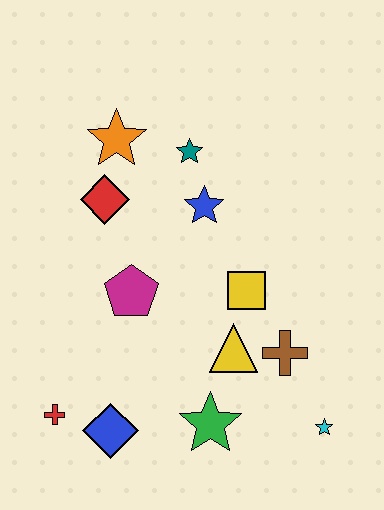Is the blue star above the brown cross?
Yes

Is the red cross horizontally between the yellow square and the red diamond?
No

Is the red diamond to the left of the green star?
Yes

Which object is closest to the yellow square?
The yellow triangle is closest to the yellow square.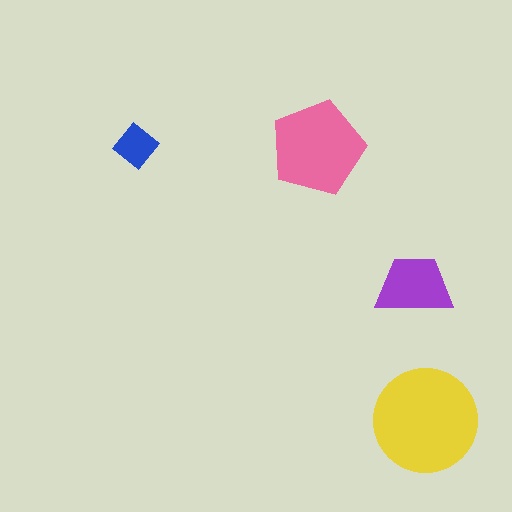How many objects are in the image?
There are 4 objects in the image.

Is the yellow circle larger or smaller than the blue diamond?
Larger.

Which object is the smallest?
The blue diamond.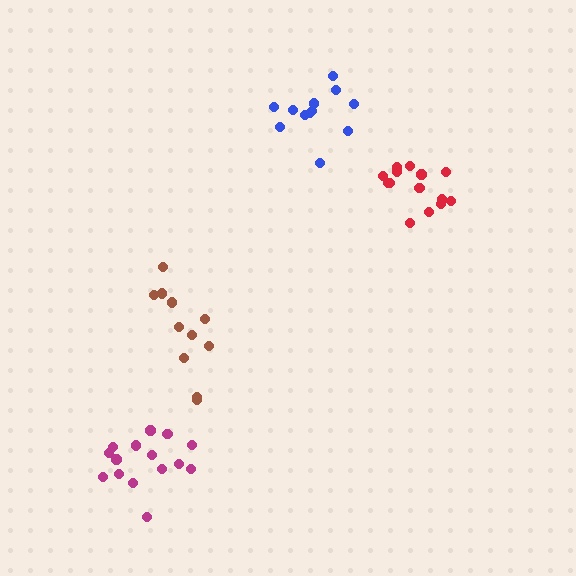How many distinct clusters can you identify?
There are 4 distinct clusters.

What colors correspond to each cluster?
The clusters are colored: magenta, red, blue, brown.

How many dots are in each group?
Group 1: 15 dots, Group 2: 15 dots, Group 3: 12 dots, Group 4: 11 dots (53 total).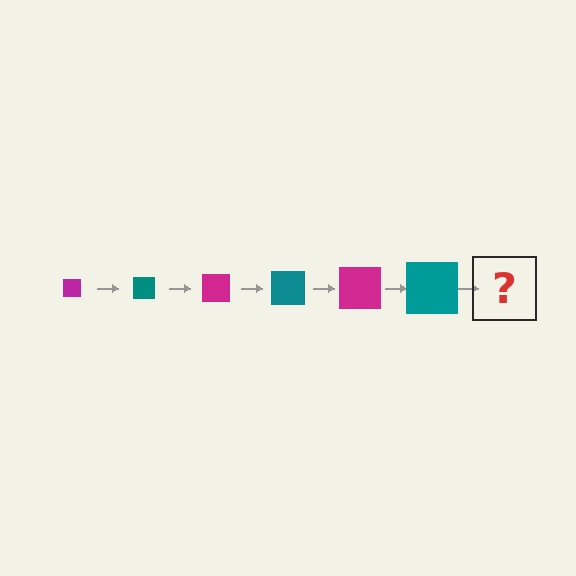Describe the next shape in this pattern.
It should be a magenta square, larger than the previous one.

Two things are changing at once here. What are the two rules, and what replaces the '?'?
The two rules are that the square grows larger each step and the color cycles through magenta and teal. The '?' should be a magenta square, larger than the previous one.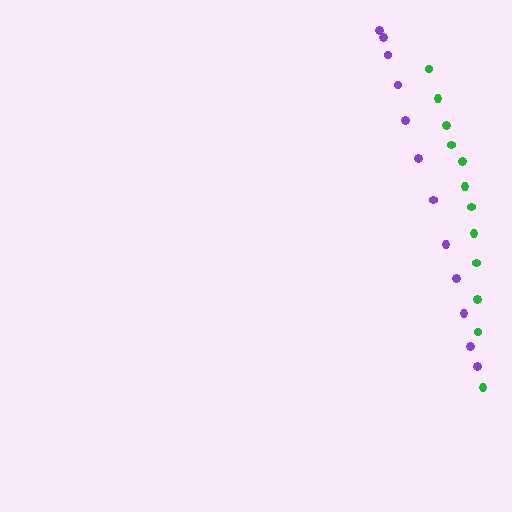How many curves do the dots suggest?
There are 2 distinct paths.